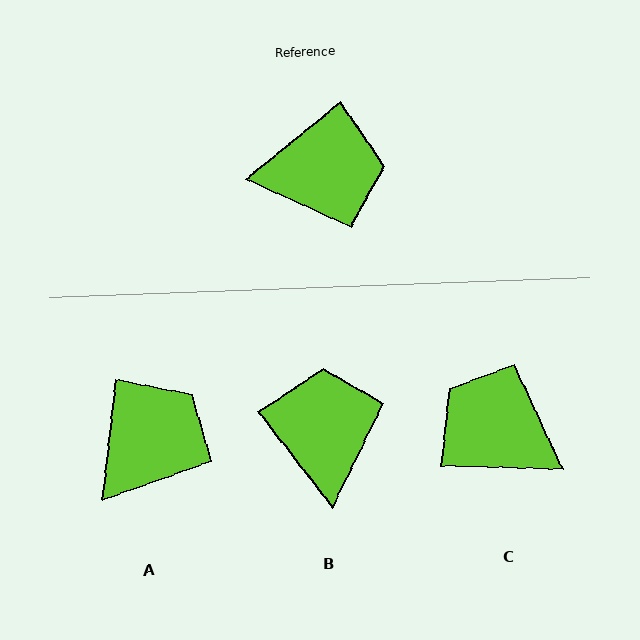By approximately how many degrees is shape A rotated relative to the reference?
Approximately 45 degrees counter-clockwise.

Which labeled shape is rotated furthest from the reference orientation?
C, about 139 degrees away.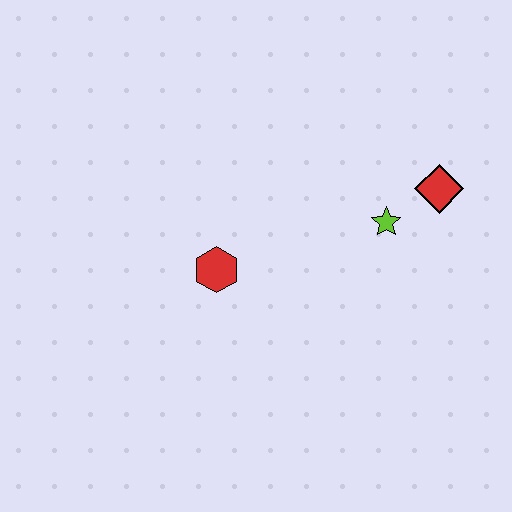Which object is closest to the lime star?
The red diamond is closest to the lime star.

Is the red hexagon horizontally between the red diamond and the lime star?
No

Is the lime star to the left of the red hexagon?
No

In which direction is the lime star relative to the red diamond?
The lime star is to the left of the red diamond.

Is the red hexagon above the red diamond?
No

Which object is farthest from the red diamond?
The red hexagon is farthest from the red diamond.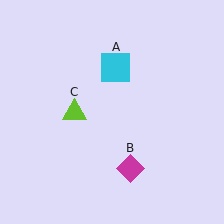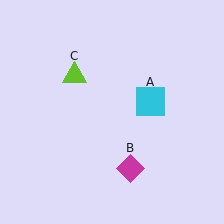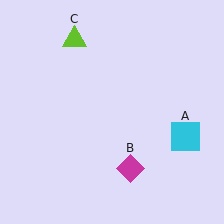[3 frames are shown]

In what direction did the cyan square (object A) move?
The cyan square (object A) moved down and to the right.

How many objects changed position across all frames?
2 objects changed position: cyan square (object A), lime triangle (object C).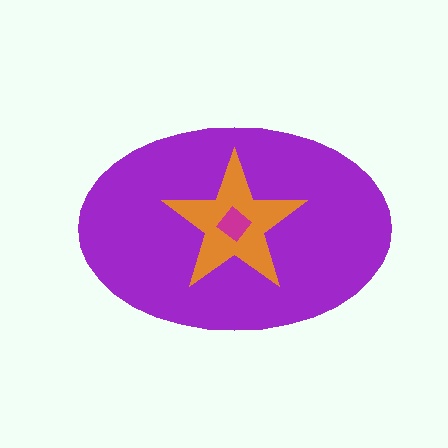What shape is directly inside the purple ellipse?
The orange star.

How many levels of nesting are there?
3.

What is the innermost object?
The magenta diamond.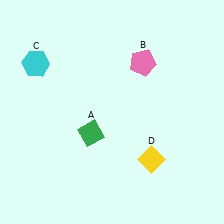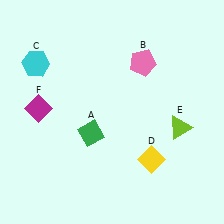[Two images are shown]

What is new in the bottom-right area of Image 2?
A lime triangle (E) was added in the bottom-right area of Image 2.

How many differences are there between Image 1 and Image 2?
There are 2 differences between the two images.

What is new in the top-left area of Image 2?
A magenta diamond (F) was added in the top-left area of Image 2.